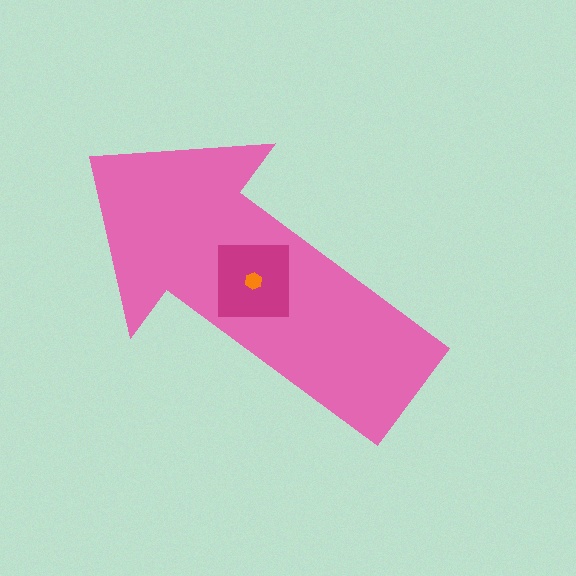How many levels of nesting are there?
3.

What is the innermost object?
The orange hexagon.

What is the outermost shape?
The pink arrow.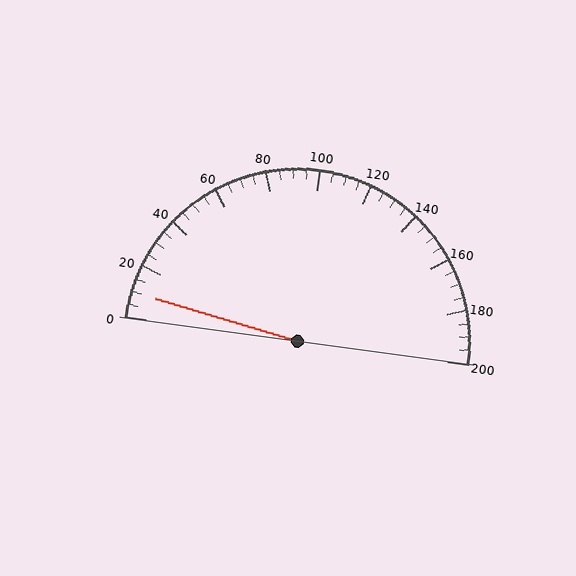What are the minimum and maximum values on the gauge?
The gauge ranges from 0 to 200.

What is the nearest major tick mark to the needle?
The nearest major tick mark is 0.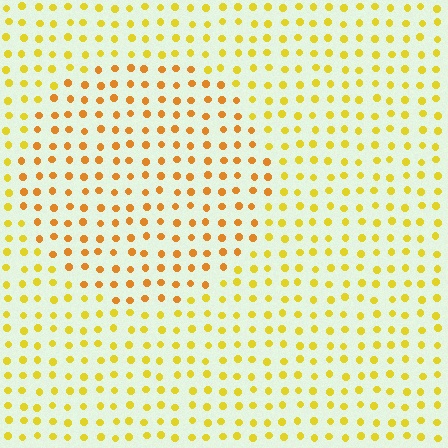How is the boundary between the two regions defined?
The boundary is defined purely by a slight shift in hue (about 24 degrees). Spacing, size, and orientation are identical on both sides.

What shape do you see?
I see a circle.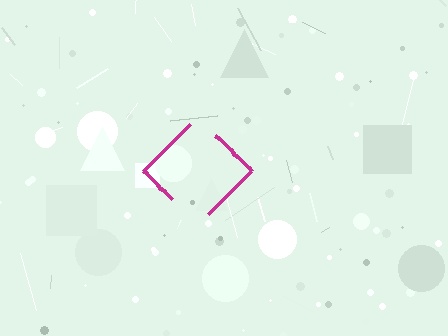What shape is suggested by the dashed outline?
The dashed outline suggests a diamond.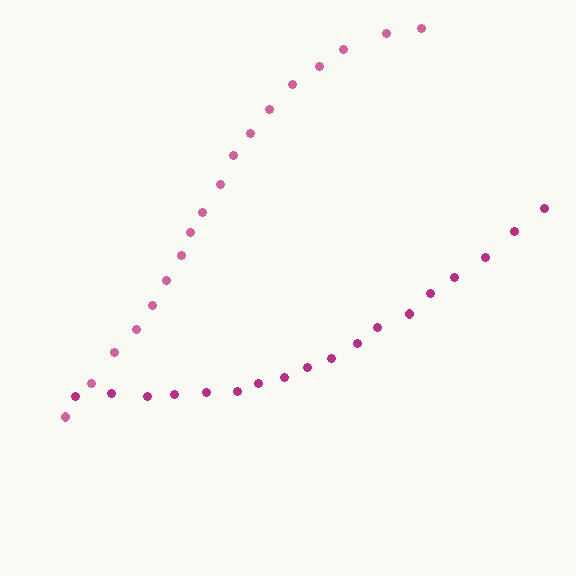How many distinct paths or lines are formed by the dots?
There are 2 distinct paths.